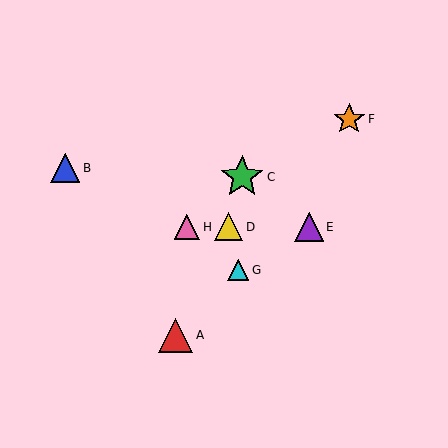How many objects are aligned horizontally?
3 objects (D, E, H) are aligned horizontally.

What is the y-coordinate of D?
Object D is at y≈227.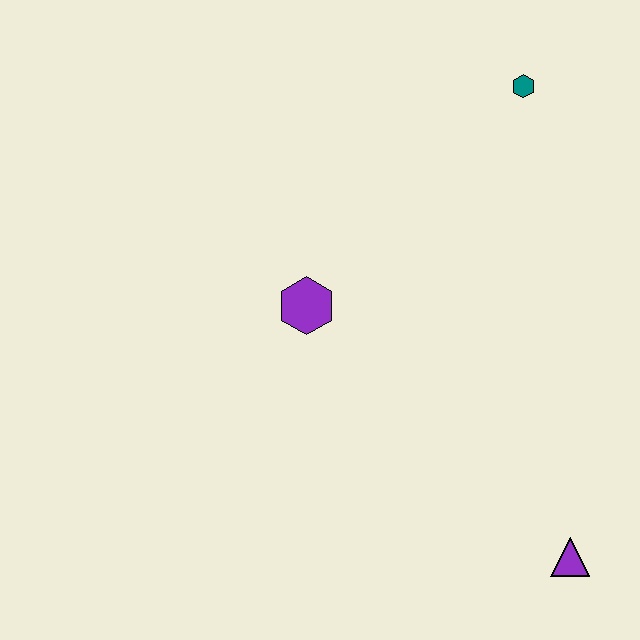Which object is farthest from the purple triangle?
The teal hexagon is farthest from the purple triangle.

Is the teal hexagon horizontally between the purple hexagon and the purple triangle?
Yes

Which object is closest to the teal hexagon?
The purple hexagon is closest to the teal hexagon.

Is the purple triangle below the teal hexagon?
Yes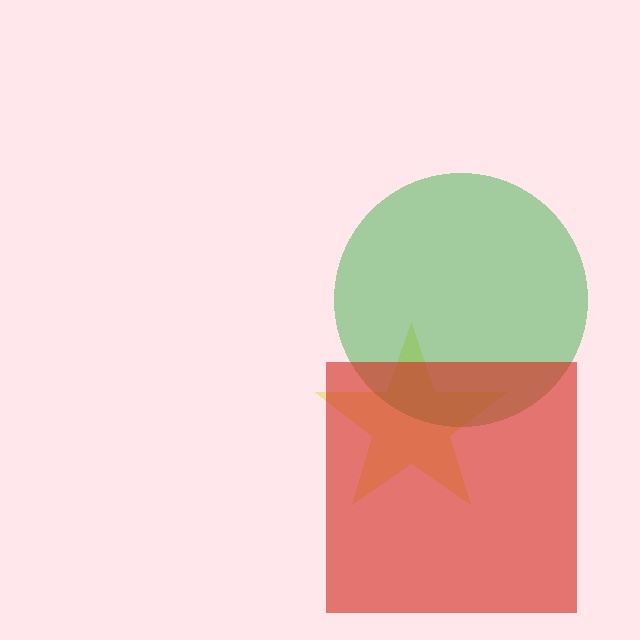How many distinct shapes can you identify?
There are 3 distinct shapes: a yellow star, a green circle, a red square.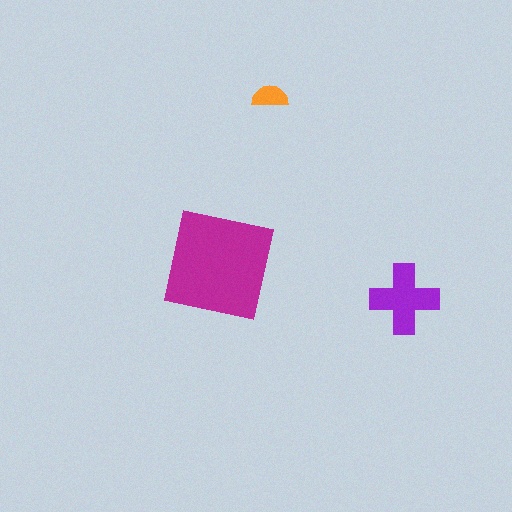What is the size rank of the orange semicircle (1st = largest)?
3rd.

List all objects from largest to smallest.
The magenta square, the purple cross, the orange semicircle.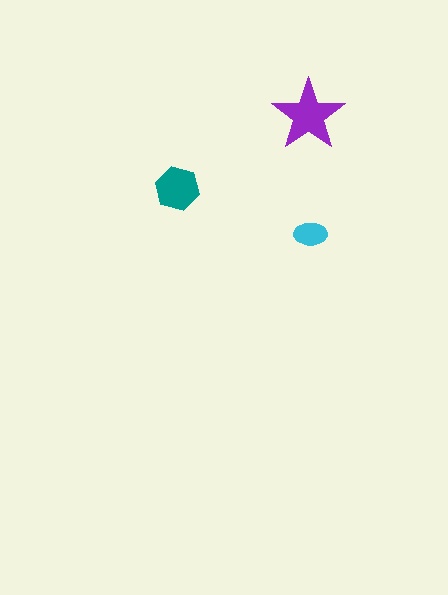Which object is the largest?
The purple star.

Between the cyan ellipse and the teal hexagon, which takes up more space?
The teal hexagon.